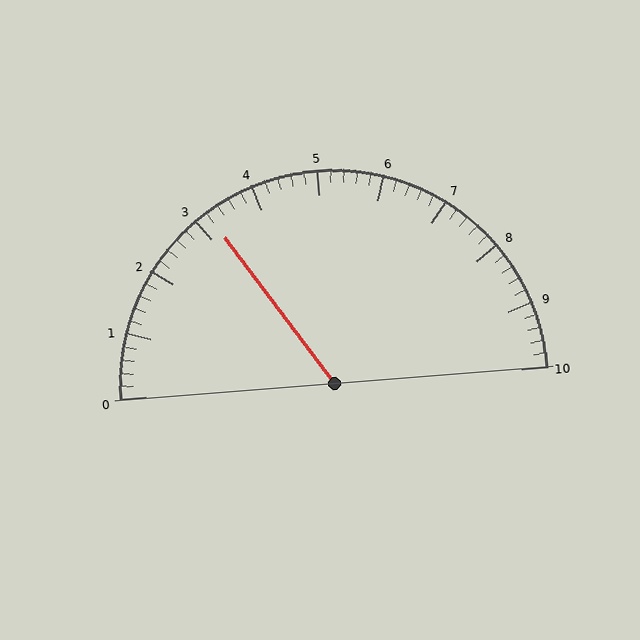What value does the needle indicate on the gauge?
The needle indicates approximately 3.2.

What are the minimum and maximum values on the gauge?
The gauge ranges from 0 to 10.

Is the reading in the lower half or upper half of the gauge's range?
The reading is in the lower half of the range (0 to 10).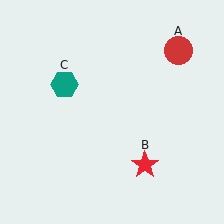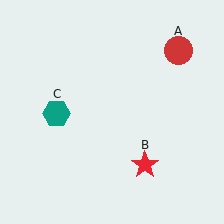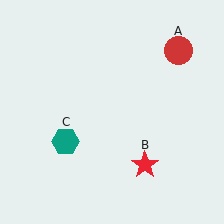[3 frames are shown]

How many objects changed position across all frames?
1 object changed position: teal hexagon (object C).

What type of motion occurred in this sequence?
The teal hexagon (object C) rotated counterclockwise around the center of the scene.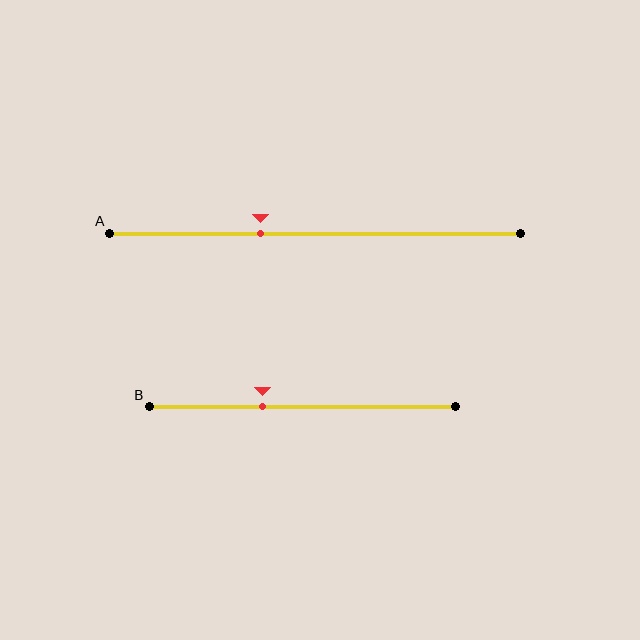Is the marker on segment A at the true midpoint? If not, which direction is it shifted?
No, the marker on segment A is shifted to the left by about 13% of the segment length.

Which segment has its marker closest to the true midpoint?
Segment B has its marker closest to the true midpoint.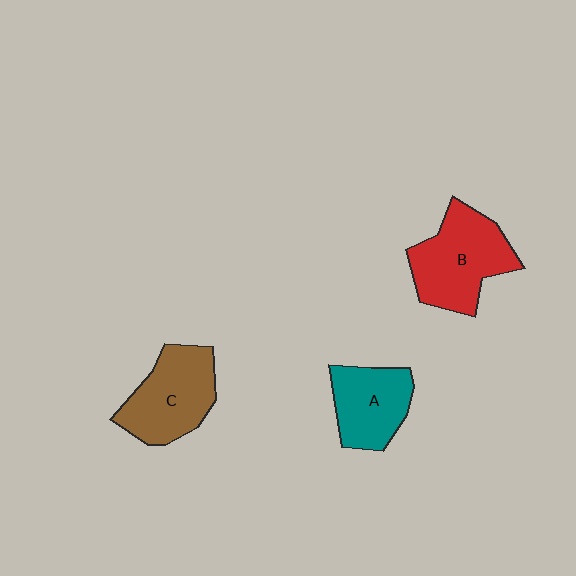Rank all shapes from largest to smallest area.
From largest to smallest: B (red), C (brown), A (teal).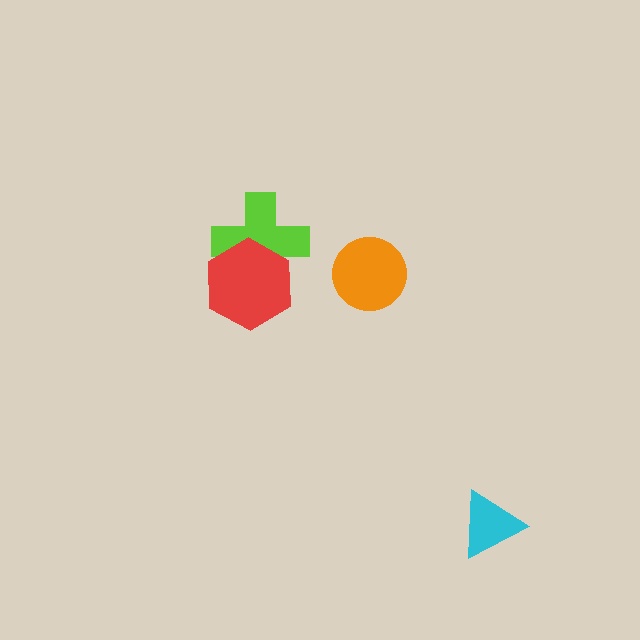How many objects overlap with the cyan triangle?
0 objects overlap with the cyan triangle.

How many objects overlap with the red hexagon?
1 object overlaps with the red hexagon.